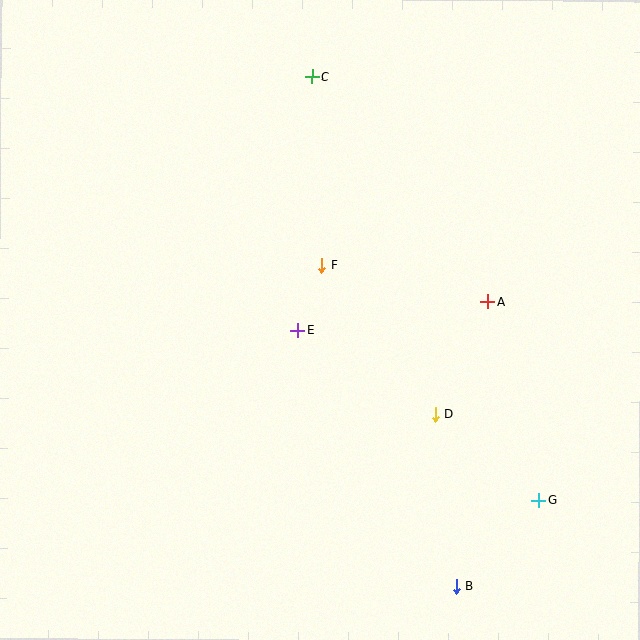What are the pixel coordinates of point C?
Point C is at (312, 76).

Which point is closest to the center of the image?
Point E at (298, 330) is closest to the center.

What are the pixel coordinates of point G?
Point G is at (539, 500).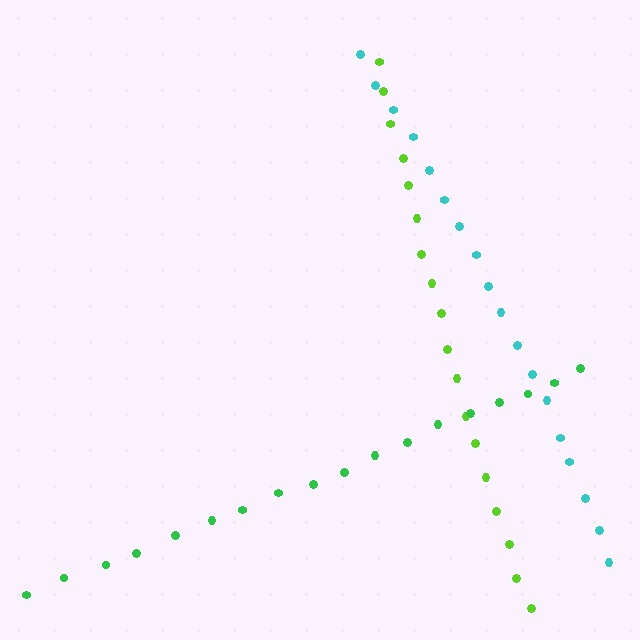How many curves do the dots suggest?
There are 3 distinct paths.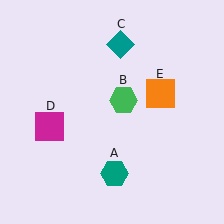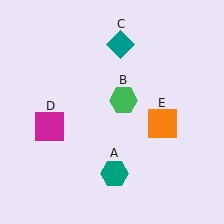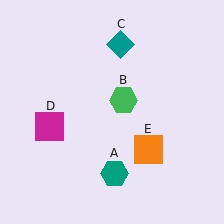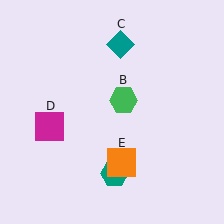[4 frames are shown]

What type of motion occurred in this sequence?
The orange square (object E) rotated clockwise around the center of the scene.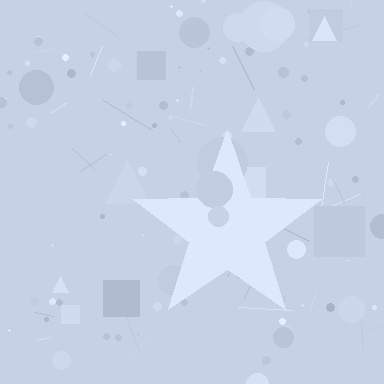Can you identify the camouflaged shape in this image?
The camouflaged shape is a star.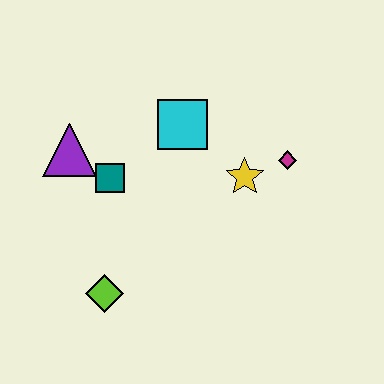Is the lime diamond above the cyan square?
No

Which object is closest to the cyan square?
The yellow star is closest to the cyan square.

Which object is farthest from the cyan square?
The lime diamond is farthest from the cyan square.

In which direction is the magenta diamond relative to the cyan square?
The magenta diamond is to the right of the cyan square.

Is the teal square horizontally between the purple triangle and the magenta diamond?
Yes